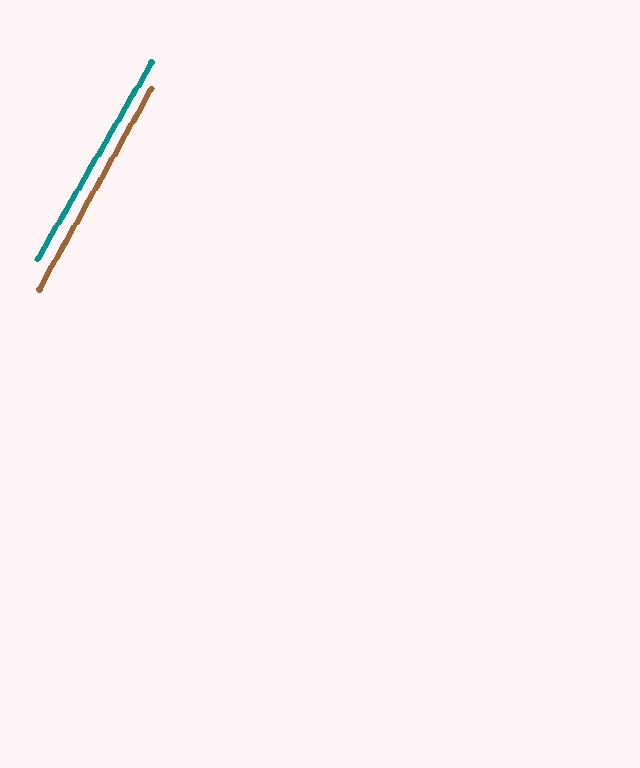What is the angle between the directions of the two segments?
Approximately 1 degree.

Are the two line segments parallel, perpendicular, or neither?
Parallel — their directions differ by only 1.1°.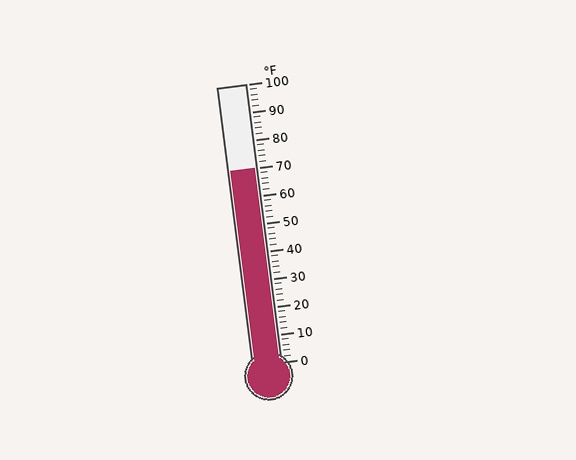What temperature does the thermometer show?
The thermometer shows approximately 70°F.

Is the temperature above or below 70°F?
The temperature is at 70°F.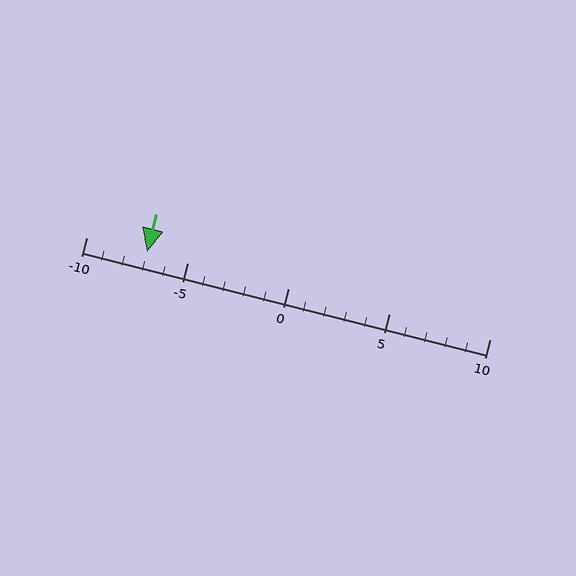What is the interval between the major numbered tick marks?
The major tick marks are spaced 5 units apart.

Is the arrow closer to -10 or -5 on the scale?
The arrow is closer to -5.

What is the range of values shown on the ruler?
The ruler shows values from -10 to 10.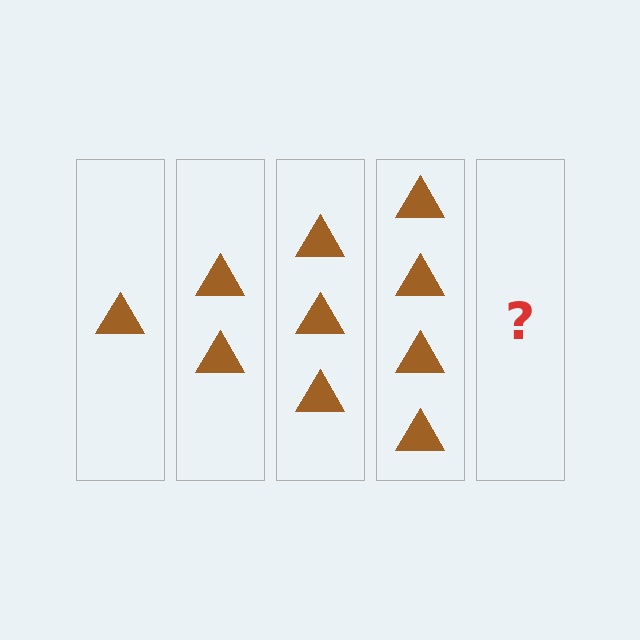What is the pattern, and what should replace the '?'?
The pattern is that each step adds one more triangle. The '?' should be 5 triangles.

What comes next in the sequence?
The next element should be 5 triangles.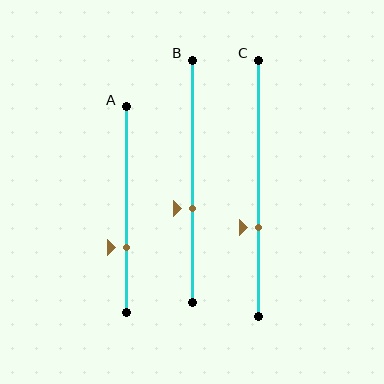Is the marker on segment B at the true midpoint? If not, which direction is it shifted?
No, the marker on segment B is shifted downward by about 11% of the segment length.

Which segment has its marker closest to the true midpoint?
Segment B has its marker closest to the true midpoint.